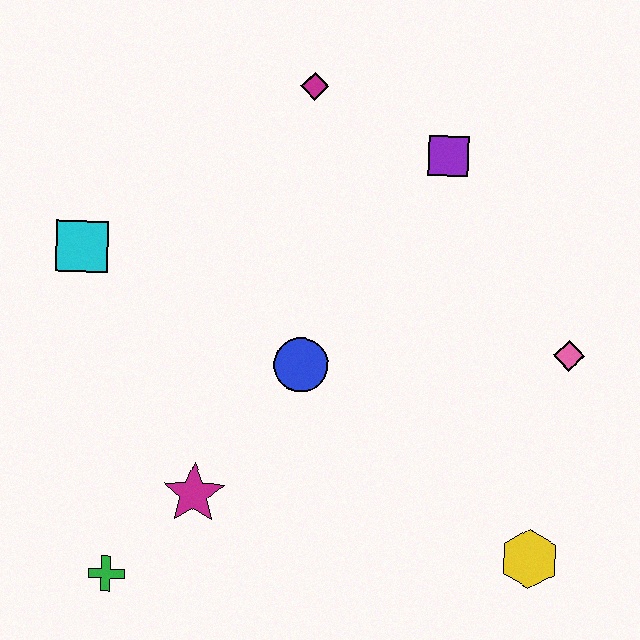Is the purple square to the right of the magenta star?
Yes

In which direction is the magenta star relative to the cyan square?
The magenta star is below the cyan square.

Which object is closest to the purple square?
The magenta diamond is closest to the purple square.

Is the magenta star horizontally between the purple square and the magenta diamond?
No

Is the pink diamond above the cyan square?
No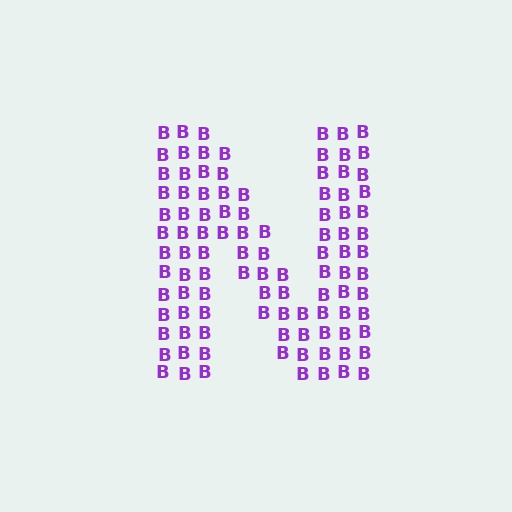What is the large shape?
The large shape is the letter N.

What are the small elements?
The small elements are letter B's.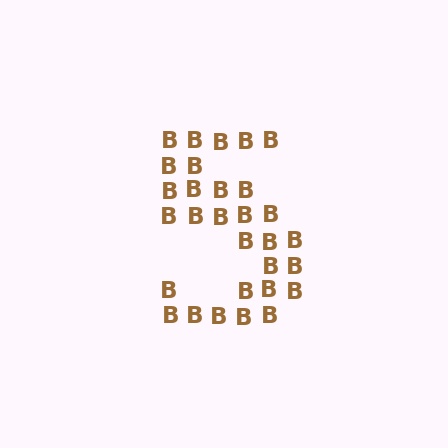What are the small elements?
The small elements are letter B's.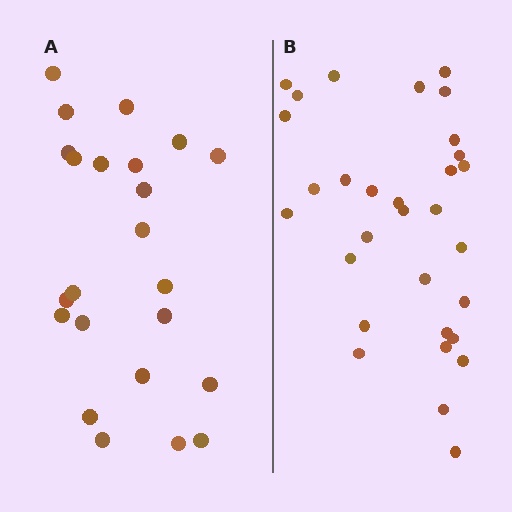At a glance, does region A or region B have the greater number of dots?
Region B (the right region) has more dots.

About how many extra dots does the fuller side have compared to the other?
Region B has roughly 8 or so more dots than region A.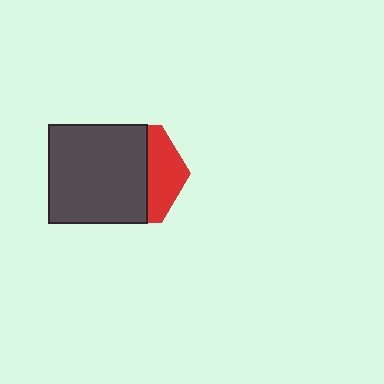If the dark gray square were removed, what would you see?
You would see the complete red hexagon.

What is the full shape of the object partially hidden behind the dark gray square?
The partially hidden object is a red hexagon.